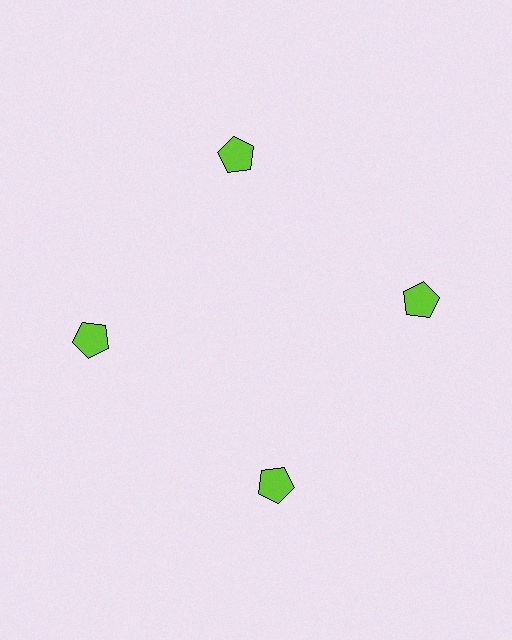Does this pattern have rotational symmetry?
Yes, this pattern has 4-fold rotational symmetry. It looks the same after rotating 90 degrees around the center.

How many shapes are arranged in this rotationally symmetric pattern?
There are 4 shapes, arranged in 4 groups of 1.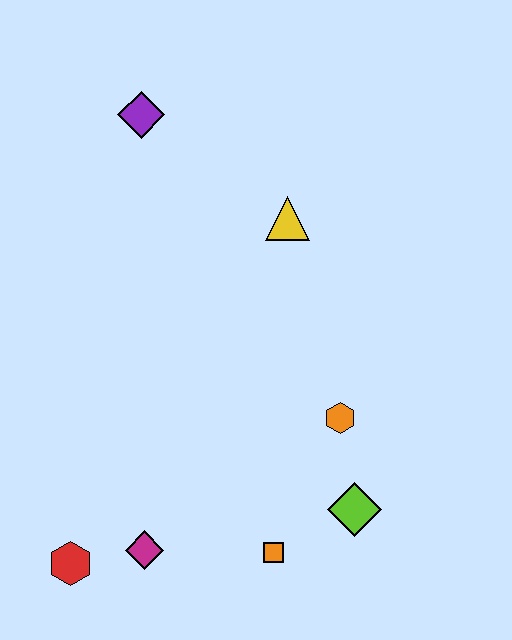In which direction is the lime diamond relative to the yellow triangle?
The lime diamond is below the yellow triangle.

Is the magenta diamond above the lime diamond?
No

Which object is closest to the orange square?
The lime diamond is closest to the orange square.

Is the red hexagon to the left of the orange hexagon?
Yes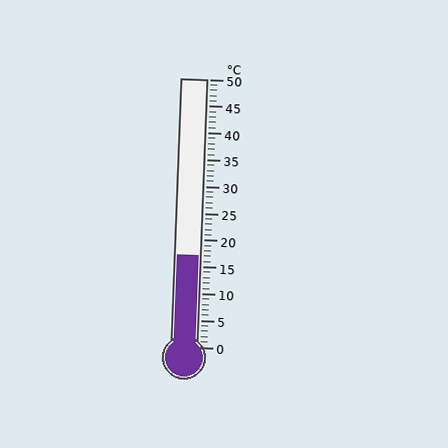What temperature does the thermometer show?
The thermometer shows approximately 17°C.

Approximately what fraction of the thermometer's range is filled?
The thermometer is filled to approximately 35% of its range.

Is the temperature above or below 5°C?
The temperature is above 5°C.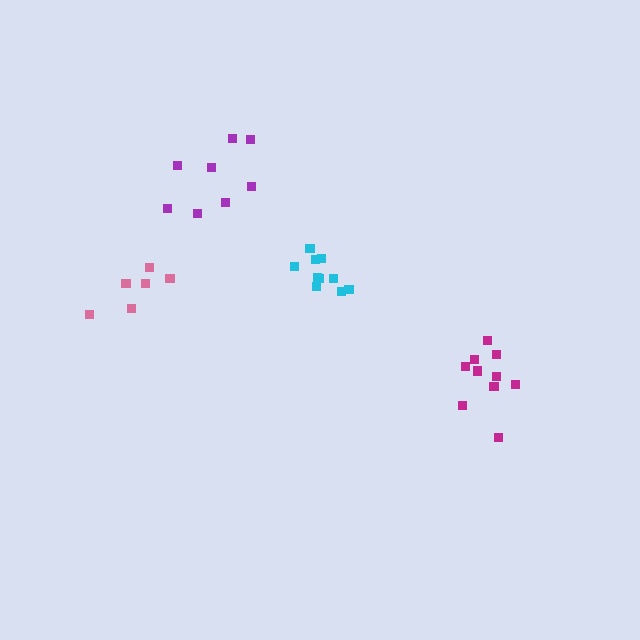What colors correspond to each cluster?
The clusters are colored: pink, magenta, purple, cyan.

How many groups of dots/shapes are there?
There are 4 groups.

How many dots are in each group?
Group 1: 6 dots, Group 2: 10 dots, Group 3: 8 dots, Group 4: 10 dots (34 total).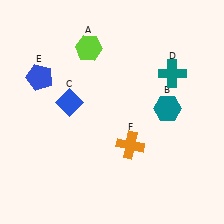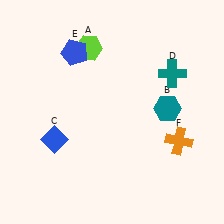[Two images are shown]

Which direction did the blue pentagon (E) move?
The blue pentagon (E) moved right.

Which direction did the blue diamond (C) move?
The blue diamond (C) moved down.